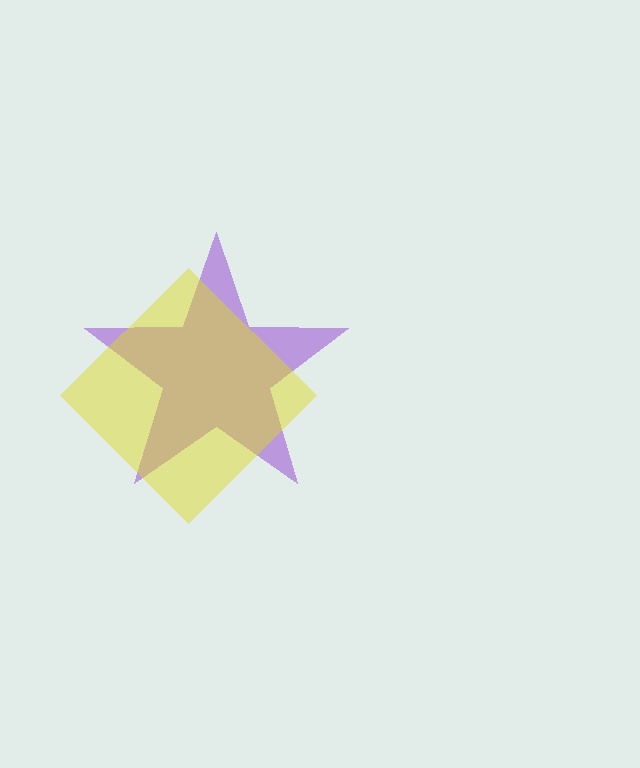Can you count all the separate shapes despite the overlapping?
Yes, there are 2 separate shapes.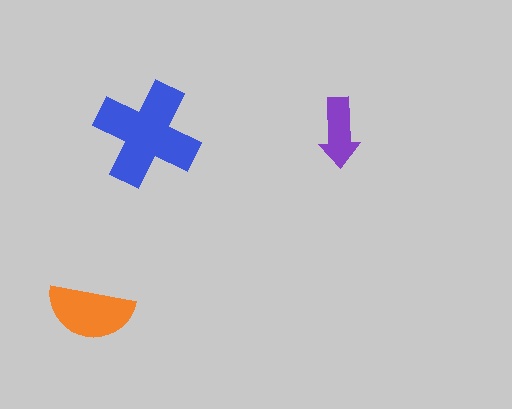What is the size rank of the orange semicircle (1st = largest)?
2nd.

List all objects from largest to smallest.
The blue cross, the orange semicircle, the purple arrow.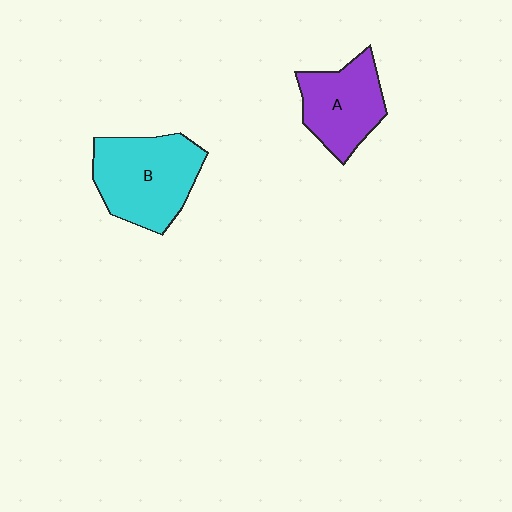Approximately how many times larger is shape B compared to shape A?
Approximately 1.3 times.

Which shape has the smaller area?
Shape A (purple).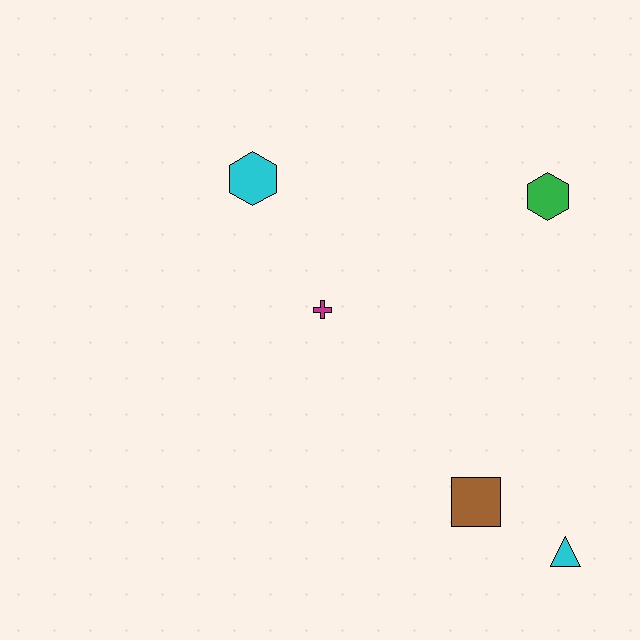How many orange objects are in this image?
There are no orange objects.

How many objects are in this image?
There are 5 objects.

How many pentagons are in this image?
There are no pentagons.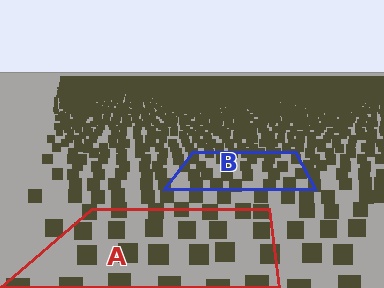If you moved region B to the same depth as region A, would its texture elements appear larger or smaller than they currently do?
They would appear larger. At a closer depth, the same texture elements are projected at a bigger on-screen size.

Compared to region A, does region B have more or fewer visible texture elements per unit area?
Region B has more texture elements per unit area — they are packed more densely because it is farther away.